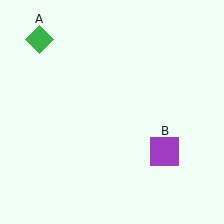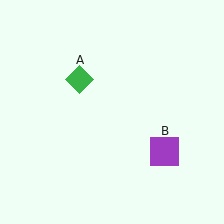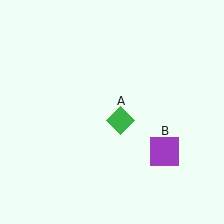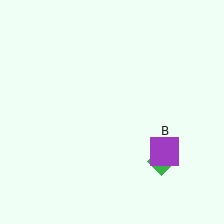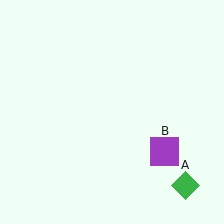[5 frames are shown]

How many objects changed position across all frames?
1 object changed position: green diamond (object A).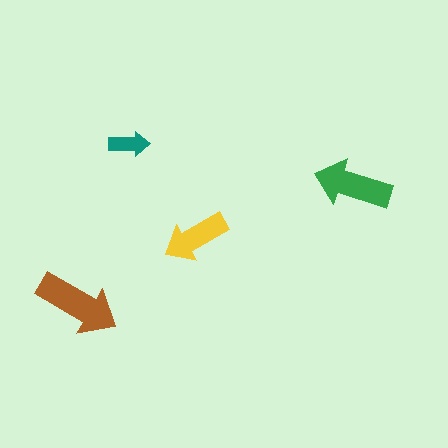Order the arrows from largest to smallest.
the brown one, the green one, the yellow one, the teal one.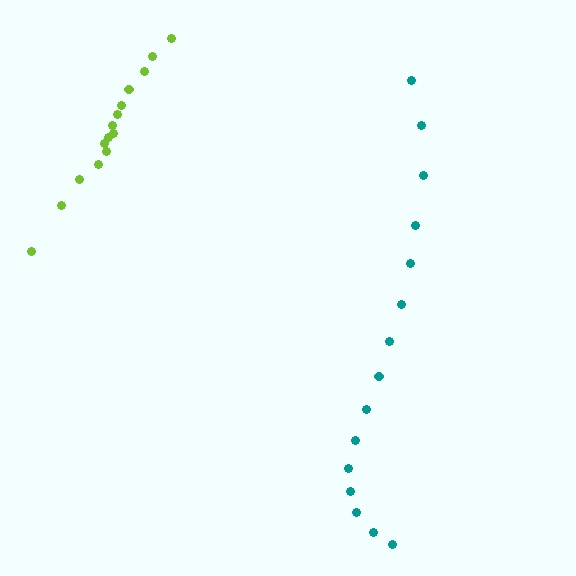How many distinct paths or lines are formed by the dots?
There are 2 distinct paths.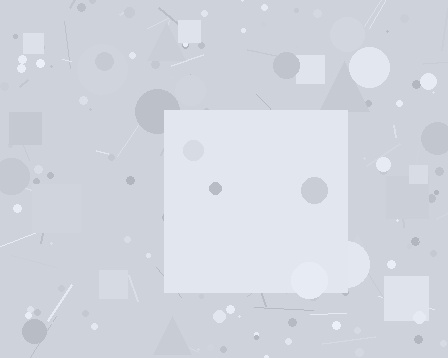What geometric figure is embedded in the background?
A square is embedded in the background.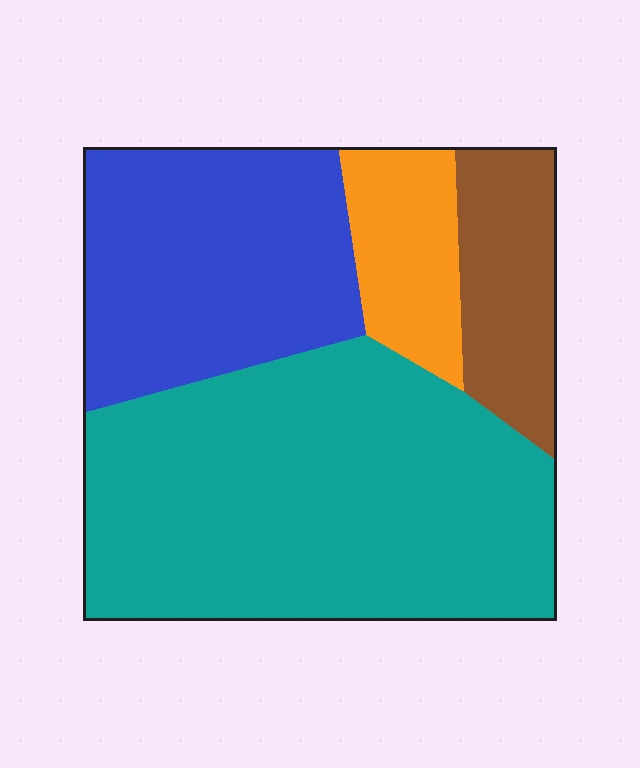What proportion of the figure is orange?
Orange covers about 10% of the figure.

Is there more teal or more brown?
Teal.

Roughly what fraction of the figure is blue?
Blue covers around 25% of the figure.